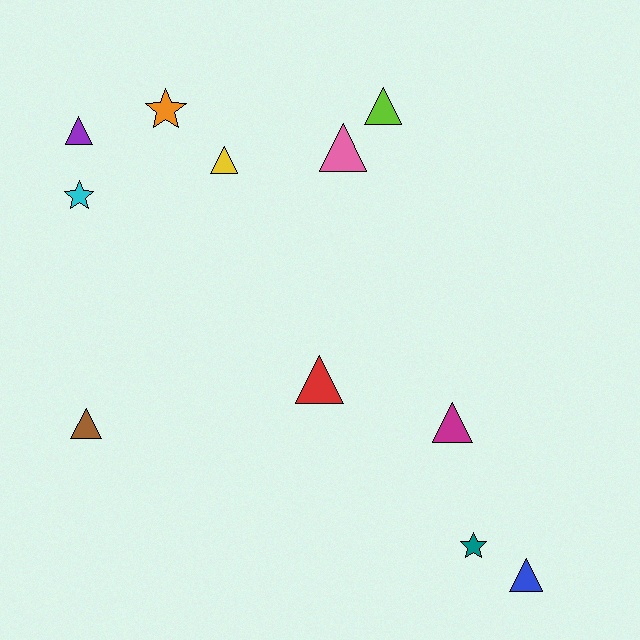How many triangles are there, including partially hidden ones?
There are 8 triangles.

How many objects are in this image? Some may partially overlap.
There are 11 objects.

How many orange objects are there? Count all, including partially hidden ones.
There is 1 orange object.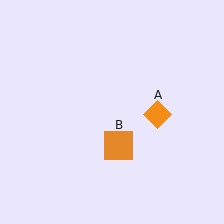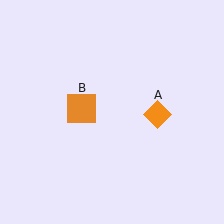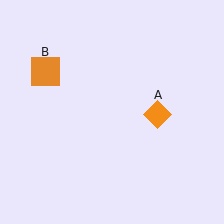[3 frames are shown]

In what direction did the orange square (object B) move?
The orange square (object B) moved up and to the left.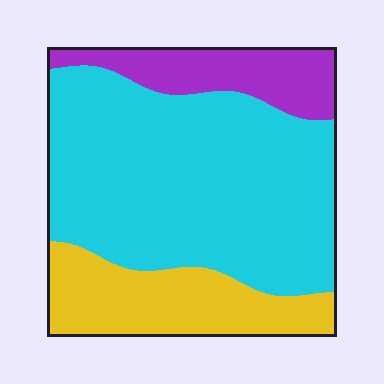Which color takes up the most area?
Cyan, at roughly 65%.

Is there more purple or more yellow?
Yellow.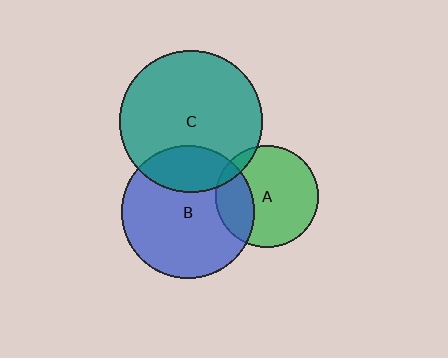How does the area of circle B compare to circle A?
Approximately 1.7 times.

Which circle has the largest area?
Circle C (teal).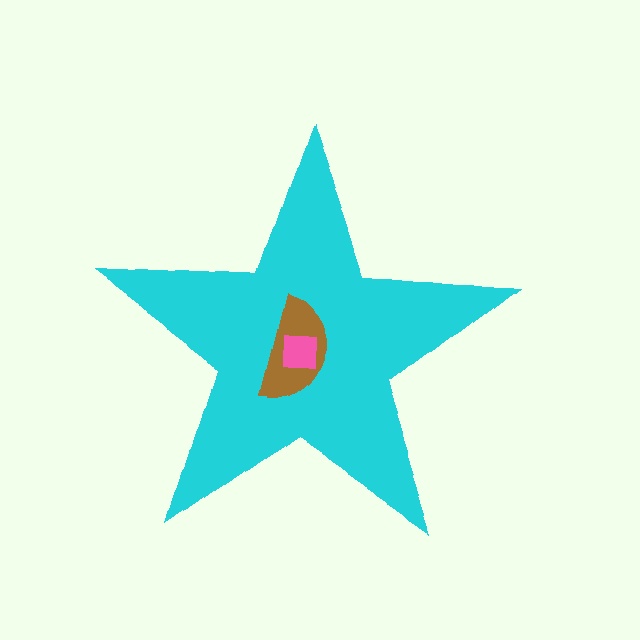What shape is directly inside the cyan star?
The brown semicircle.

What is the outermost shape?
The cyan star.